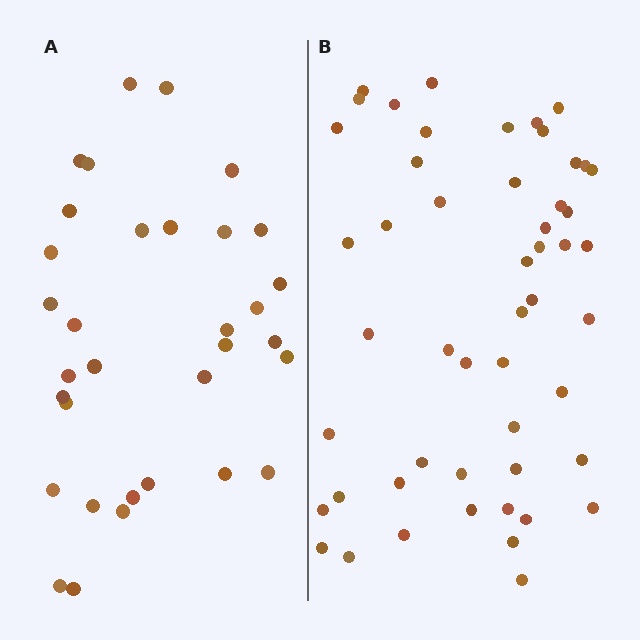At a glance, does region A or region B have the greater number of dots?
Region B (the right region) has more dots.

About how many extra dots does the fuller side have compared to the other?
Region B has approximately 20 more dots than region A.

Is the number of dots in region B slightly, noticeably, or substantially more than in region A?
Region B has substantially more. The ratio is roughly 1.5 to 1.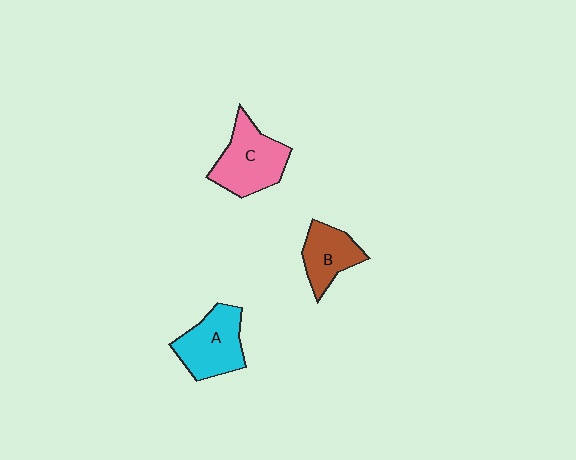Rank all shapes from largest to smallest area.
From largest to smallest: C (pink), A (cyan), B (brown).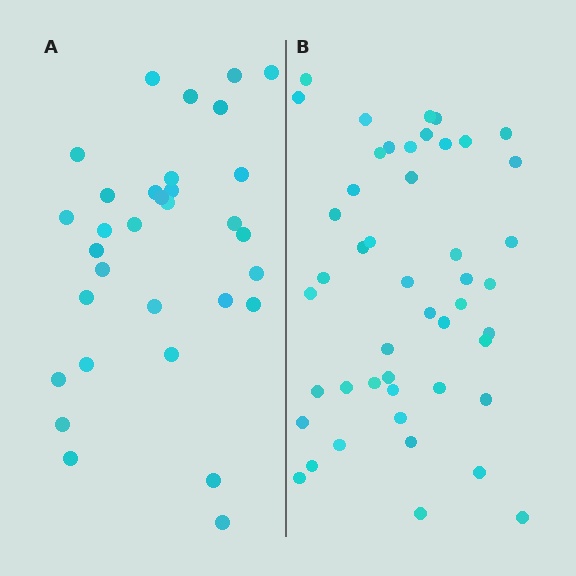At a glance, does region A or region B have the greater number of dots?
Region B (the right region) has more dots.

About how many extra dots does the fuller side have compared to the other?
Region B has approximately 15 more dots than region A.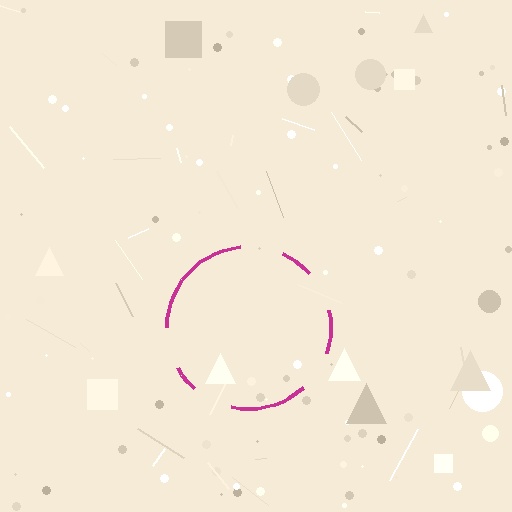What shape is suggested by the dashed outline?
The dashed outline suggests a circle.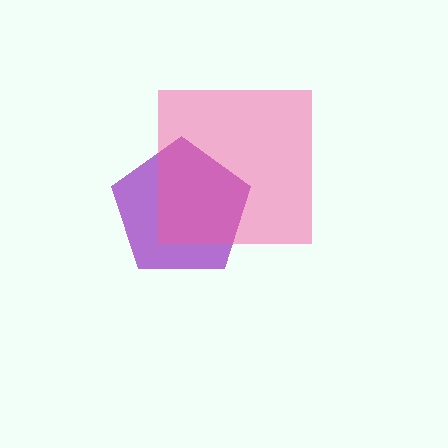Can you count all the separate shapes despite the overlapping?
Yes, there are 2 separate shapes.